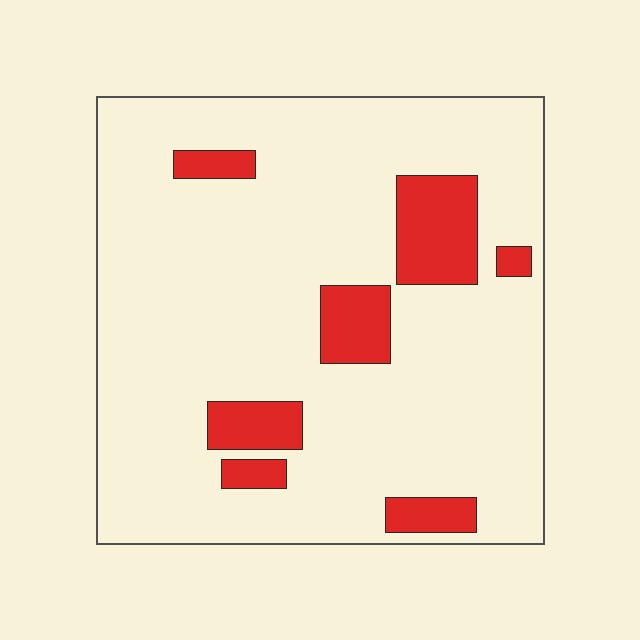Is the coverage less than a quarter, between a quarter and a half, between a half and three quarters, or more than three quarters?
Less than a quarter.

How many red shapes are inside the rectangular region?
7.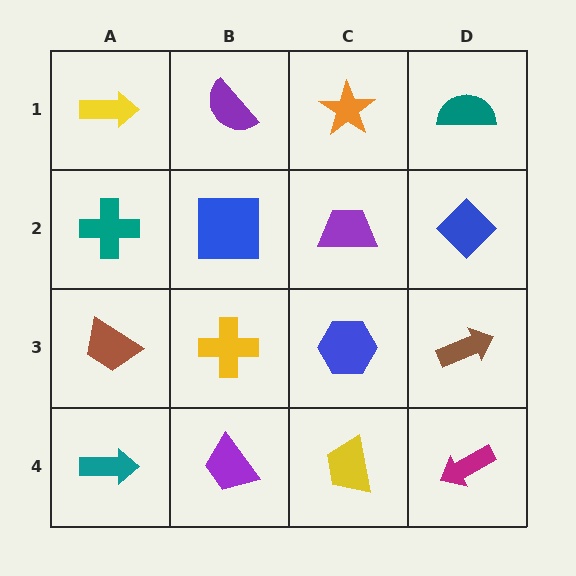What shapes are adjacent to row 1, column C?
A purple trapezoid (row 2, column C), a purple semicircle (row 1, column B), a teal semicircle (row 1, column D).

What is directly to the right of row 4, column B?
A yellow trapezoid.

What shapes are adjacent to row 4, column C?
A blue hexagon (row 3, column C), a purple trapezoid (row 4, column B), a magenta arrow (row 4, column D).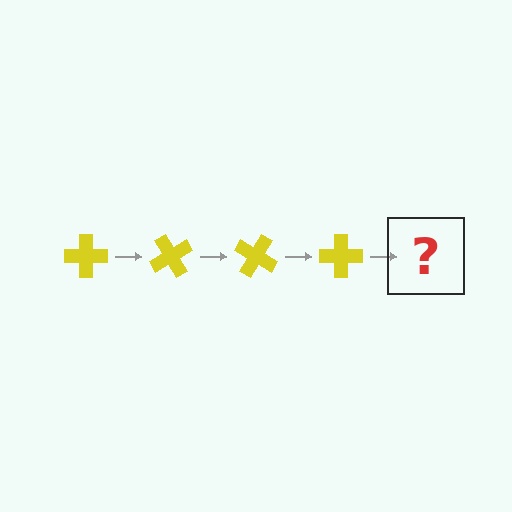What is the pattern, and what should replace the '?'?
The pattern is that the cross rotates 60 degrees each step. The '?' should be a yellow cross rotated 240 degrees.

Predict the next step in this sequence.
The next step is a yellow cross rotated 240 degrees.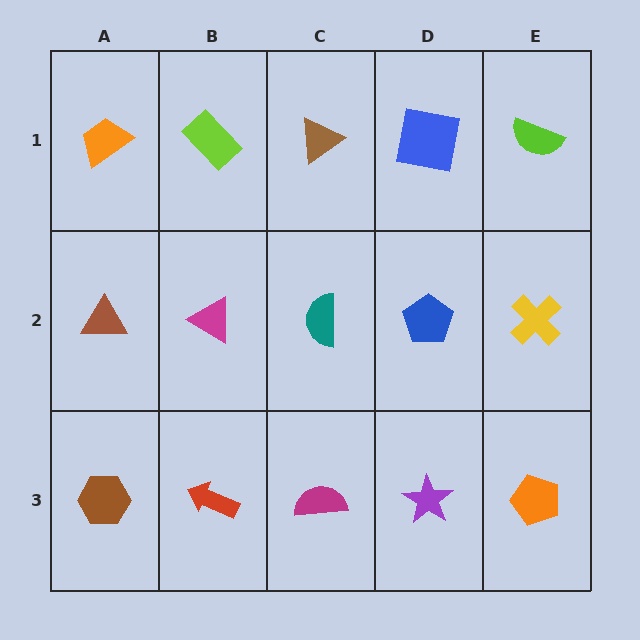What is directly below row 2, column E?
An orange pentagon.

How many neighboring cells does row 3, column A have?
2.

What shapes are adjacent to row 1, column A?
A brown triangle (row 2, column A), a lime rectangle (row 1, column B).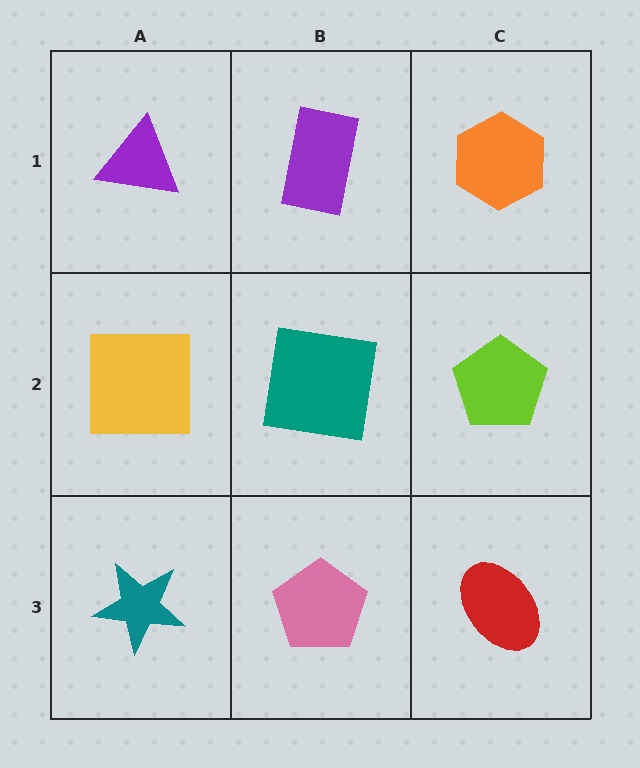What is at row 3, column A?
A teal star.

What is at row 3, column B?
A pink pentagon.